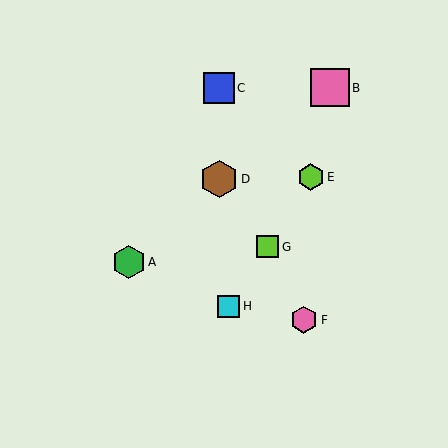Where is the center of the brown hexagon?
The center of the brown hexagon is at (219, 179).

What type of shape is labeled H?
Shape H is a cyan square.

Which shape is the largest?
The pink square (labeled B) is the largest.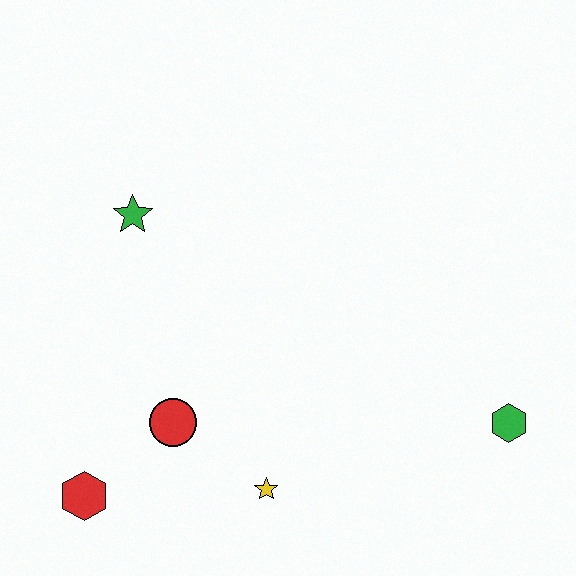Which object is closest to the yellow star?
The red circle is closest to the yellow star.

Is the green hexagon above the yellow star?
Yes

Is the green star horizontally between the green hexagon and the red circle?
No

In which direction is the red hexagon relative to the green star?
The red hexagon is below the green star.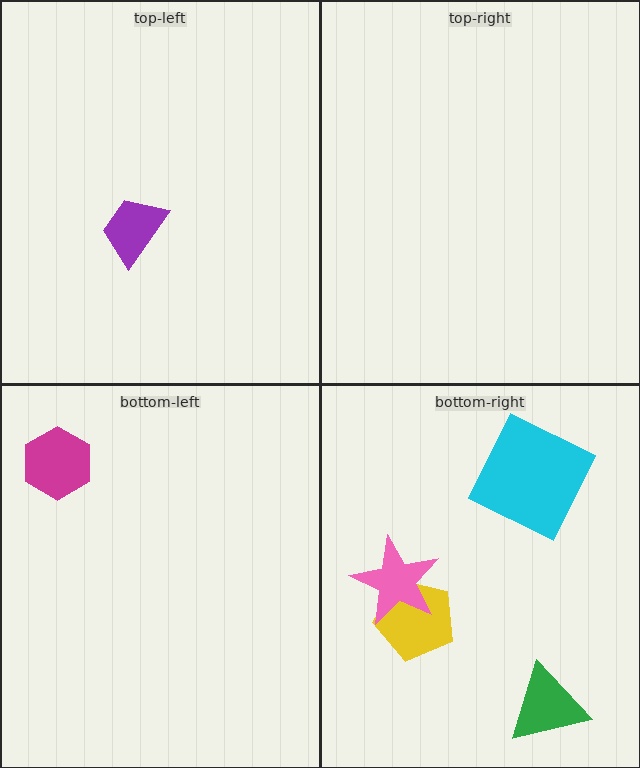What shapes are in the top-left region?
The purple trapezoid.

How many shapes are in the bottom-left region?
1.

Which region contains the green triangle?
The bottom-right region.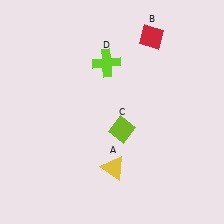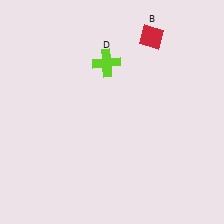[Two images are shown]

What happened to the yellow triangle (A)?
The yellow triangle (A) was removed in Image 2. It was in the bottom-right area of Image 1.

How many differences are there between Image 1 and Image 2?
There are 2 differences between the two images.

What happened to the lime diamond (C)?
The lime diamond (C) was removed in Image 2. It was in the bottom-right area of Image 1.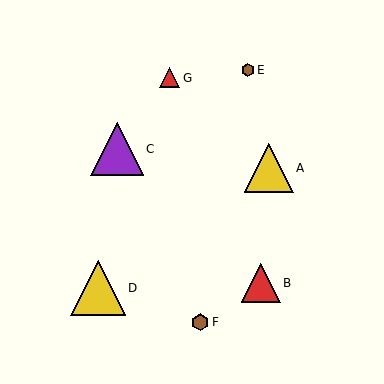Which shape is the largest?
The yellow triangle (labeled D) is the largest.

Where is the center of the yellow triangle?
The center of the yellow triangle is at (98, 288).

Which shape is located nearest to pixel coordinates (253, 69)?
The brown hexagon (labeled E) at (248, 70) is nearest to that location.